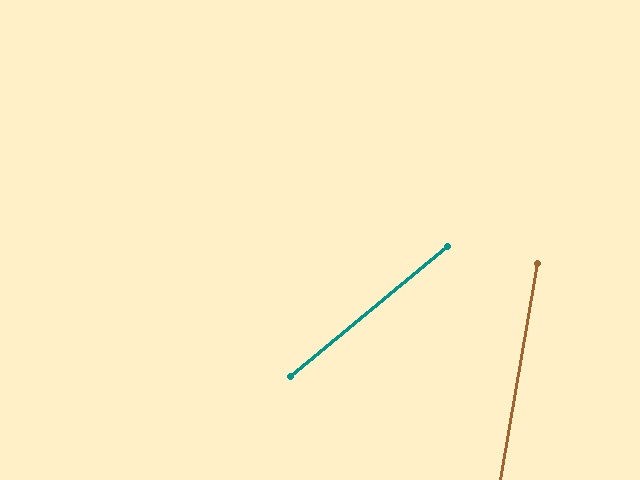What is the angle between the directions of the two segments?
Approximately 41 degrees.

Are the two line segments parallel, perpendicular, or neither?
Neither parallel nor perpendicular — they differ by about 41°.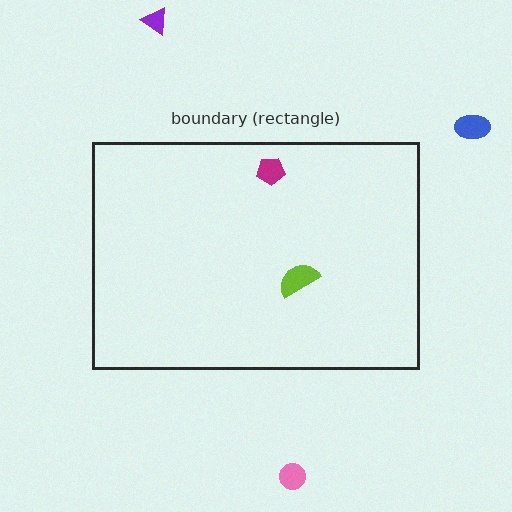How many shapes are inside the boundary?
2 inside, 3 outside.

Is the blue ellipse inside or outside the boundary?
Outside.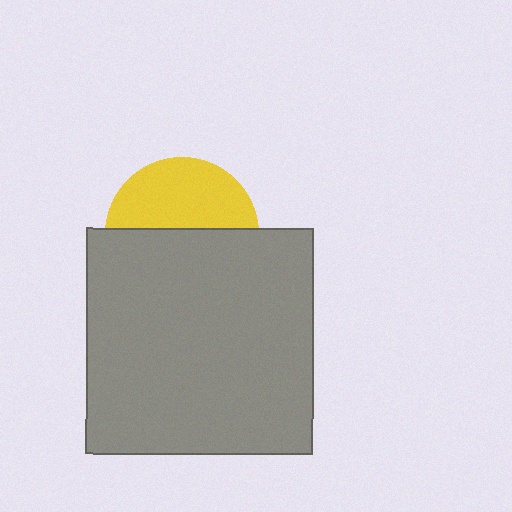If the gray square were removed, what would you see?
You would see the complete yellow circle.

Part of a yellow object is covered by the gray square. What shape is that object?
It is a circle.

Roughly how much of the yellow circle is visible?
A small part of it is visible (roughly 45%).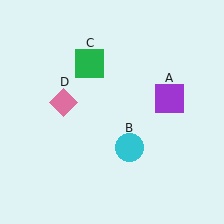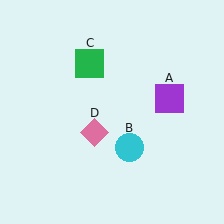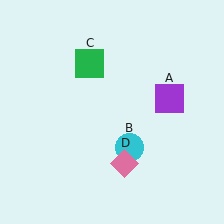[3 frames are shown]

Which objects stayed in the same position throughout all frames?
Purple square (object A) and cyan circle (object B) and green square (object C) remained stationary.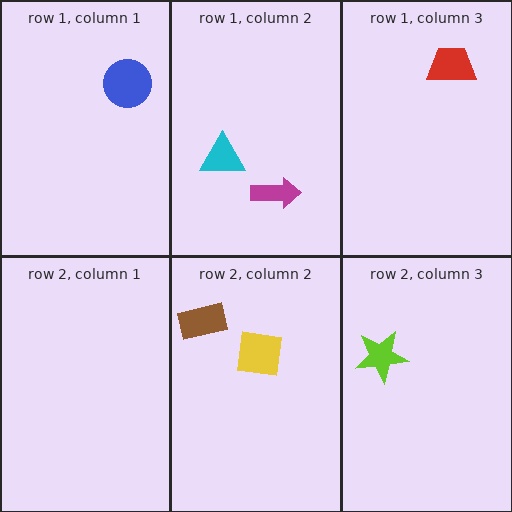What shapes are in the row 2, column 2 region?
The yellow square, the brown rectangle.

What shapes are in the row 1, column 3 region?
The red trapezoid.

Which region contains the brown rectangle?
The row 2, column 2 region.